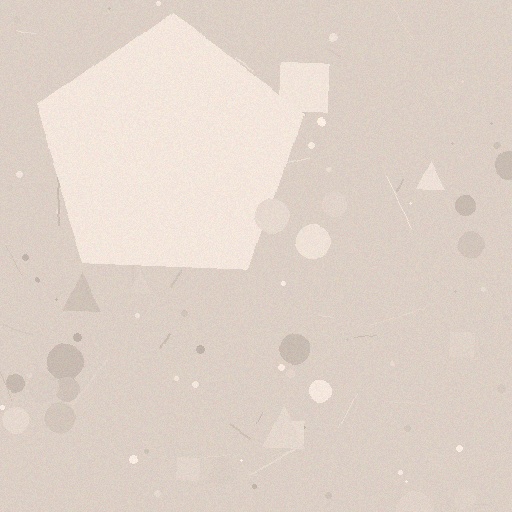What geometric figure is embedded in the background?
A pentagon is embedded in the background.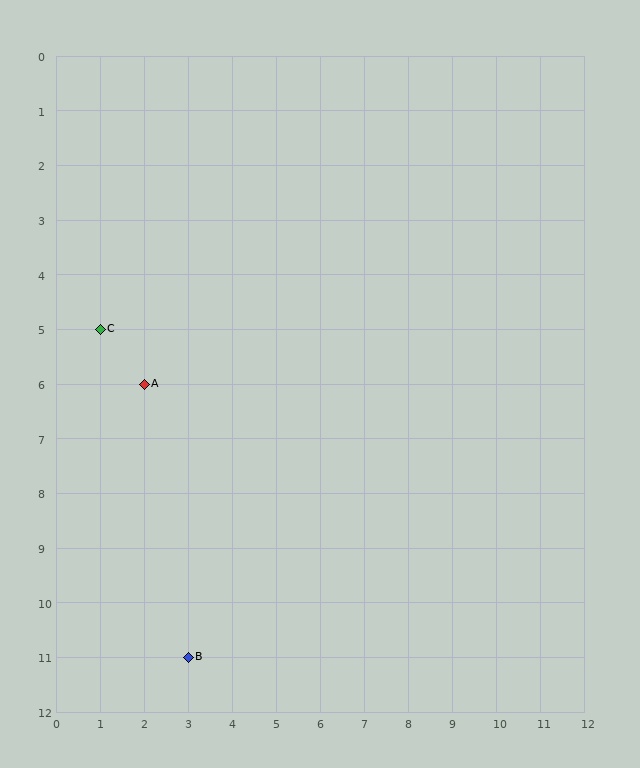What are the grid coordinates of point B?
Point B is at grid coordinates (3, 11).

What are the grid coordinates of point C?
Point C is at grid coordinates (1, 5).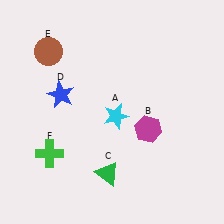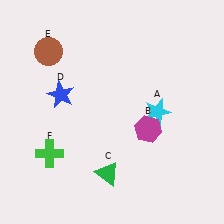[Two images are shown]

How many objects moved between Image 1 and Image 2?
1 object moved between the two images.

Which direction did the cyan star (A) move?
The cyan star (A) moved right.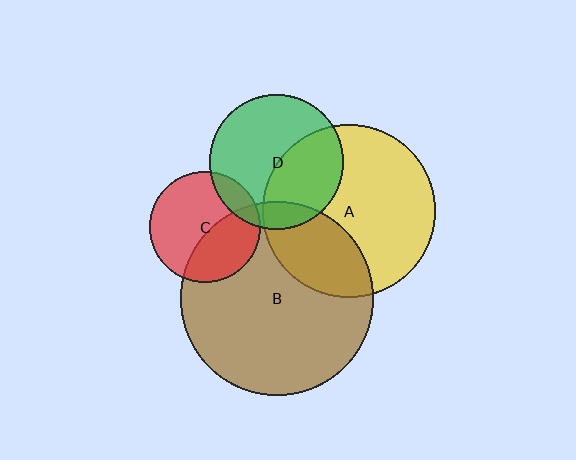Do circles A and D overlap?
Yes.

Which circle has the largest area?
Circle B (brown).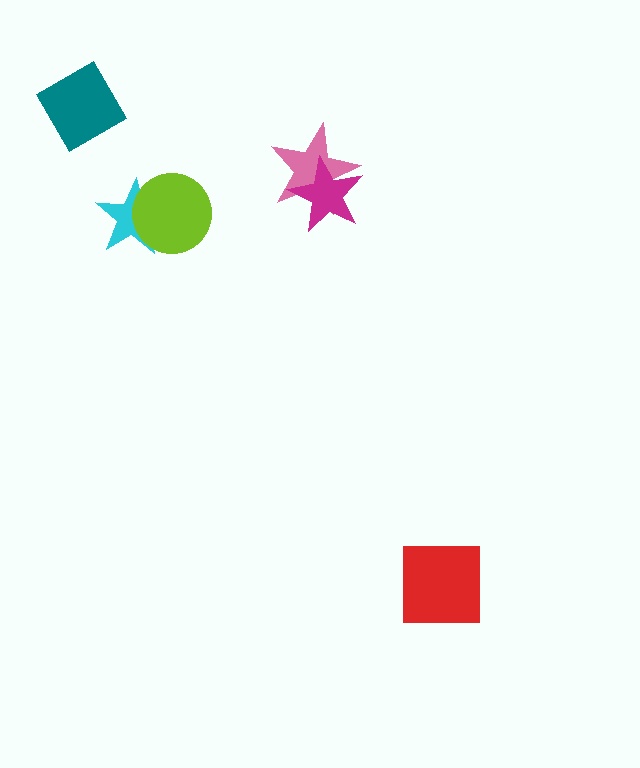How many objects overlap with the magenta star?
1 object overlaps with the magenta star.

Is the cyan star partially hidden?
Yes, it is partially covered by another shape.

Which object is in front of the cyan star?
The lime circle is in front of the cyan star.